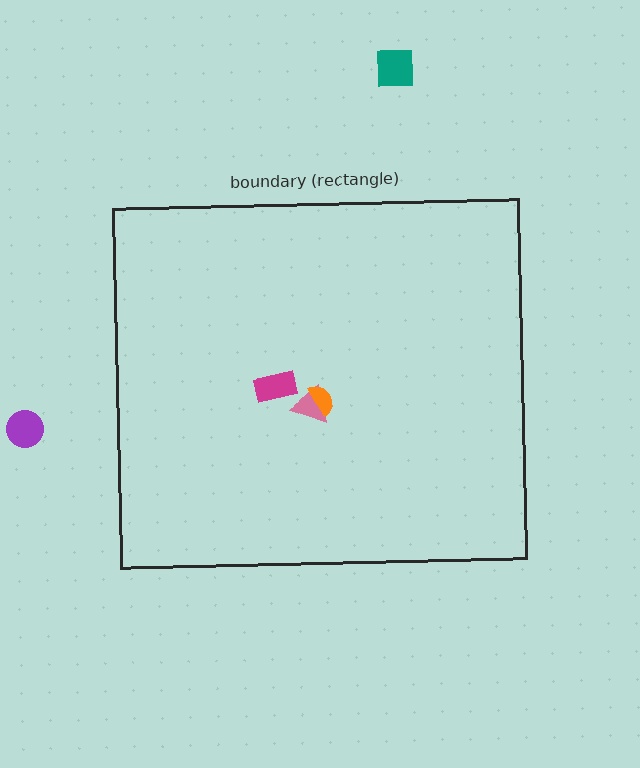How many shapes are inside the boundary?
3 inside, 2 outside.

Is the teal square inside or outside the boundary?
Outside.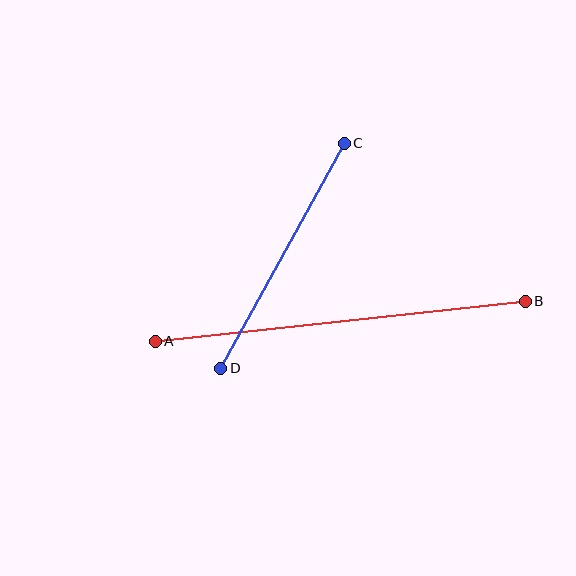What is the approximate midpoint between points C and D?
The midpoint is at approximately (283, 256) pixels.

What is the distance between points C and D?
The distance is approximately 257 pixels.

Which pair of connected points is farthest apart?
Points A and B are farthest apart.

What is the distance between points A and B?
The distance is approximately 372 pixels.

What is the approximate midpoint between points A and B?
The midpoint is at approximately (340, 321) pixels.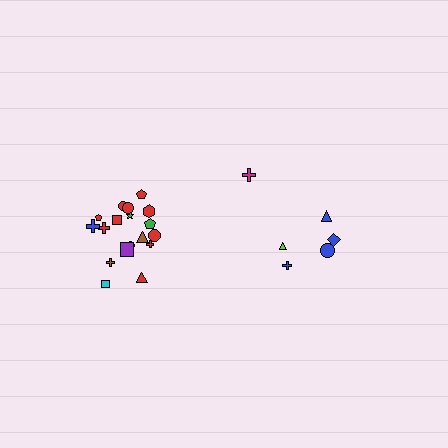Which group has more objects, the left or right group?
The left group.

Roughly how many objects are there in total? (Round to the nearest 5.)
Roughly 25 objects in total.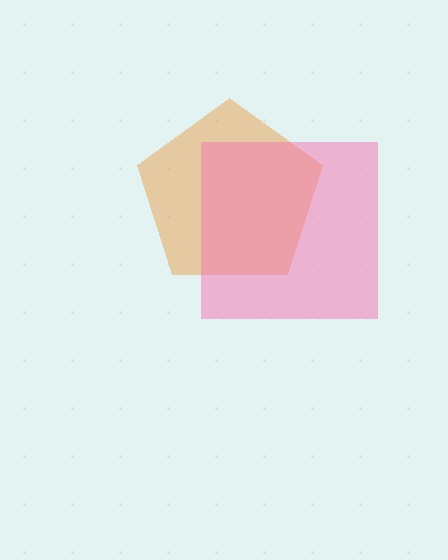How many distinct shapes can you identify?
There are 2 distinct shapes: an orange pentagon, a pink square.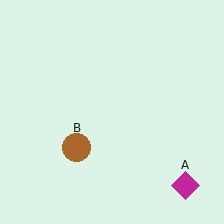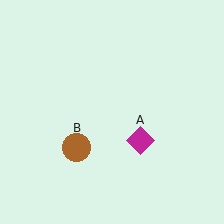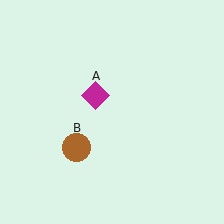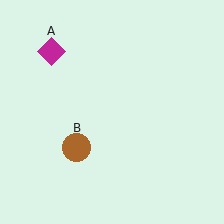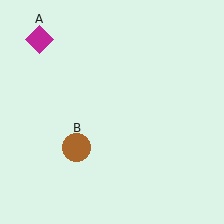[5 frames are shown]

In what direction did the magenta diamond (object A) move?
The magenta diamond (object A) moved up and to the left.